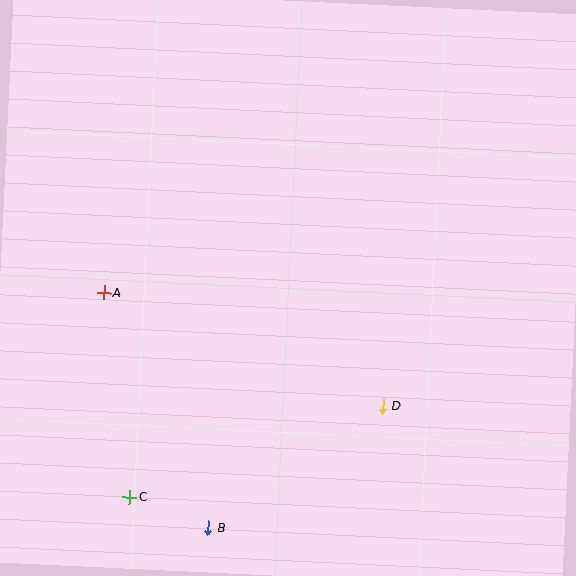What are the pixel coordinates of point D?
Point D is at (383, 406).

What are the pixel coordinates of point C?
Point C is at (130, 497).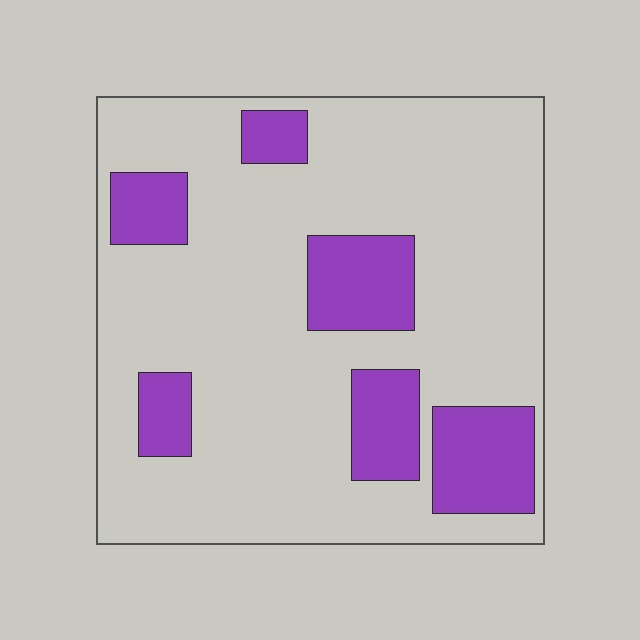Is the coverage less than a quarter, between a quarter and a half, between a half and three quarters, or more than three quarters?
Less than a quarter.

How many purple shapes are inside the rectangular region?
6.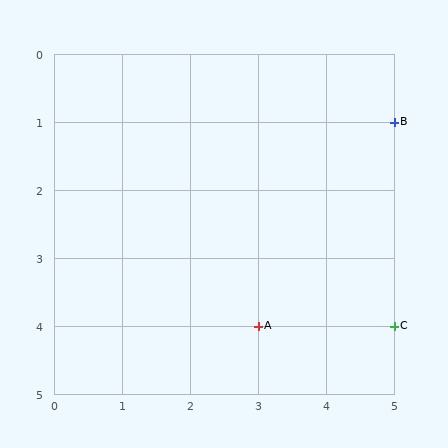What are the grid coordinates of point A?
Point A is at grid coordinates (3, 4).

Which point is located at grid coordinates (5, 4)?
Point C is at (5, 4).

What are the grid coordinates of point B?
Point B is at grid coordinates (5, 1).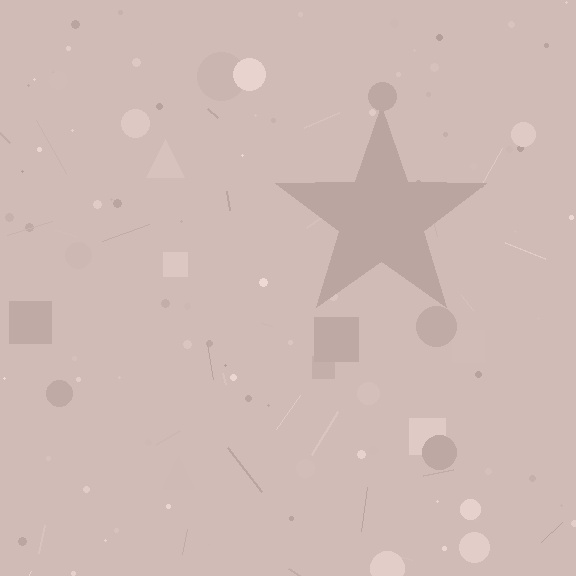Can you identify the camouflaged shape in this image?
The camouflaged shape is a star.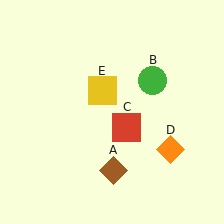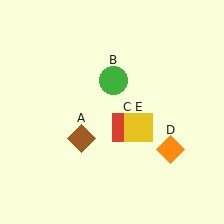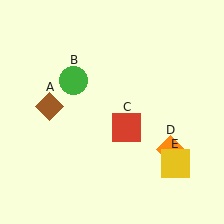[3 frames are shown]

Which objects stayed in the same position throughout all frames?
Red square (object C) and orange diamond (object D) remained stationary.